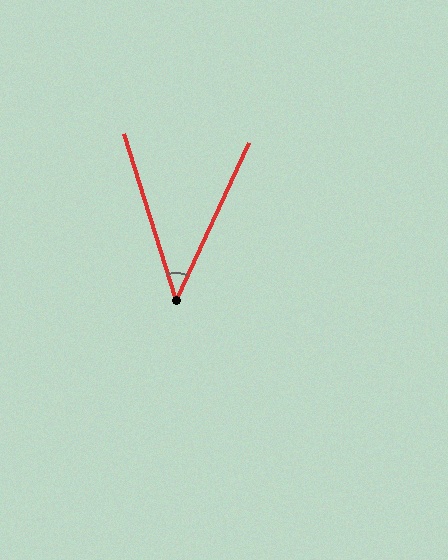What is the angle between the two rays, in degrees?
Approximately 42 degrees.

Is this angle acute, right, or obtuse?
It is acute.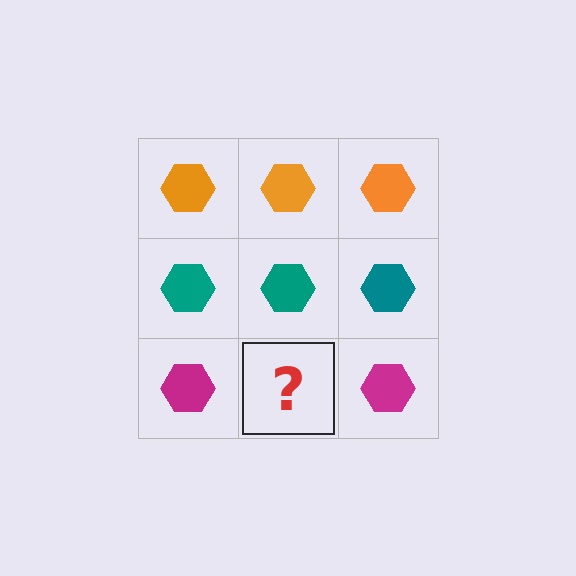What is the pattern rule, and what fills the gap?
The rule is that each row has a consistent color. The gap should be filled with a magenta hexagon.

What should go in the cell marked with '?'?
The missing cell should contain a magenta hexagon.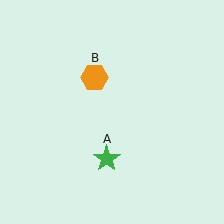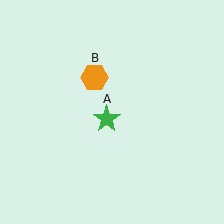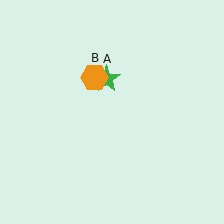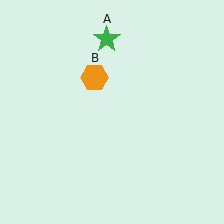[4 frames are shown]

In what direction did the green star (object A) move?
The green star (object A) moved up.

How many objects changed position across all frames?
1 object changed position: green star (object A).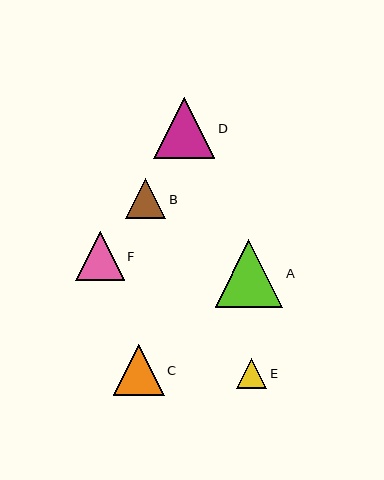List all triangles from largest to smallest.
From largest to smallest: A, D, C, F, B, E.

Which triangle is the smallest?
Triangle E is the smallest with a size of approximately 30 pixels.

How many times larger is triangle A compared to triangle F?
Triangle A is approximately 1.4 times the size of triangle F.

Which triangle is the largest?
Triangle A is the largest with a size of approximately 68 pixels.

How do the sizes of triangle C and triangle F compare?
Triangle C and triangle F are approximately the same size.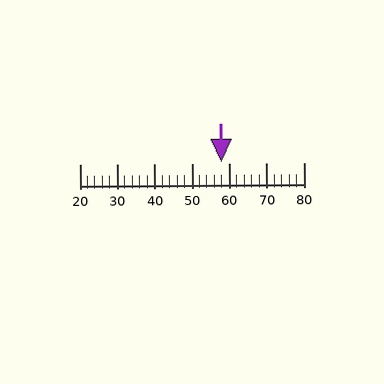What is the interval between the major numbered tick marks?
The major tick marks are spaced 10 units apart.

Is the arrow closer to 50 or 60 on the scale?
The arrow is closer to 60.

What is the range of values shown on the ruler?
The ruler shows values from 20 to 80.